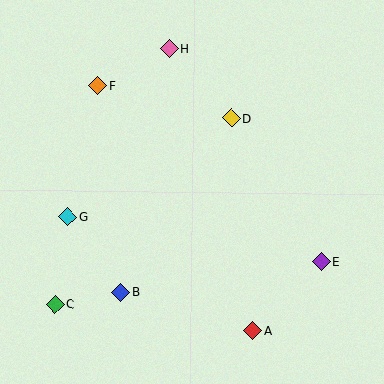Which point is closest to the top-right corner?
Point D is closest to the top-right corner.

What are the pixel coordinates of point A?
Point A is at (253, 331).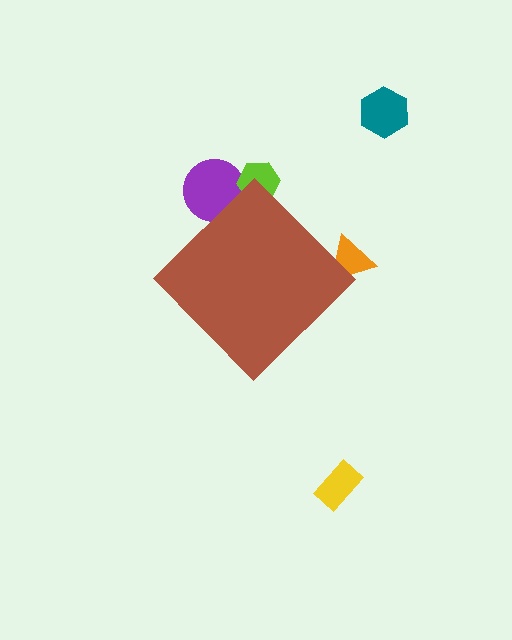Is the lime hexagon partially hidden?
Yes, the lime hexagon is partially hidden behind the brown diamond.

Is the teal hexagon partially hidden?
No, the teal hexagon is fully visible.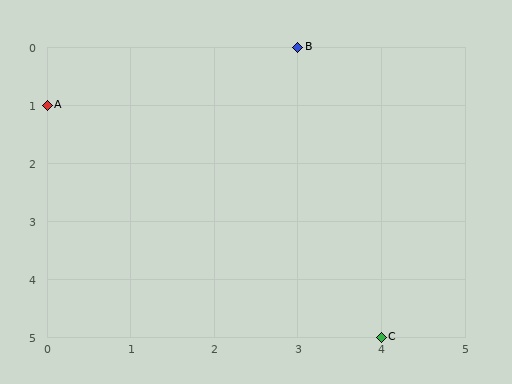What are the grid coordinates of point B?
Point B is at grid coordinates (3, 0).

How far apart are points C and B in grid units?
Points C and B are 1 column and 5 rows apart (about 5.1 grid units diagonally).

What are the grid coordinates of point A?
Point A is at grid coordinates (0, 1).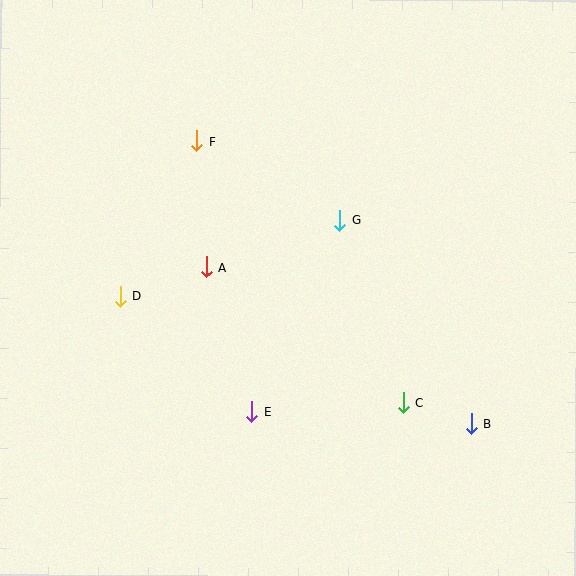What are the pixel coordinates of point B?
Point B is at (472, 424).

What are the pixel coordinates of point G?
Point G is at (340, 221).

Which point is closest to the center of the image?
Point A at (206, 267) is closest to the center.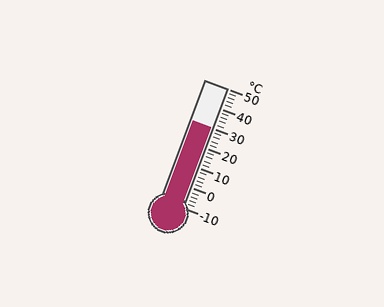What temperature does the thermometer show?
The thermometer shows approximately 30°C.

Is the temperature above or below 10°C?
The temperature is above 10°C.